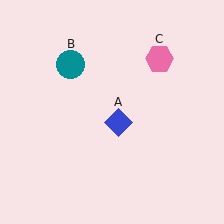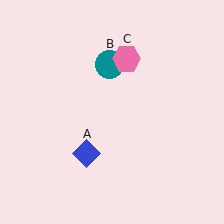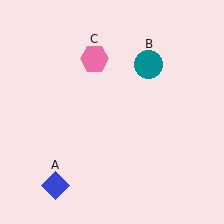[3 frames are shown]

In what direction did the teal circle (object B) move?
The teal circle (object B) moved right.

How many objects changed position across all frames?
3 objects changed position: blue diamond (object A), teal circle (object B), pink hexagon (object C).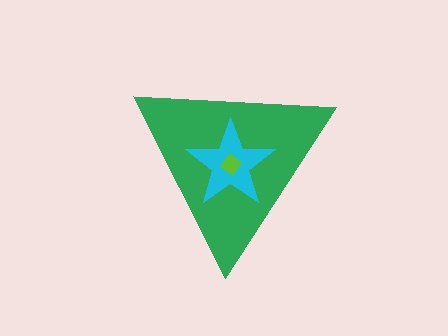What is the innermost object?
The lime diamond.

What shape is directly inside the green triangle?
The cyan star.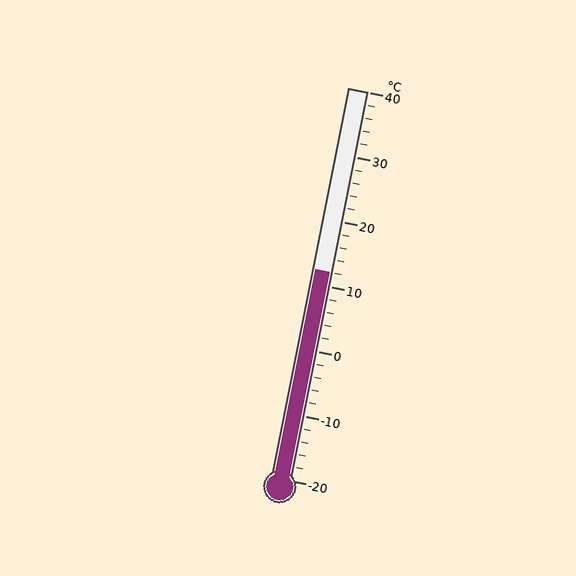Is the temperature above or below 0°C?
The temperature is above 0°C.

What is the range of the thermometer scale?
The thermometer scale ranges from -20°C to 40°C.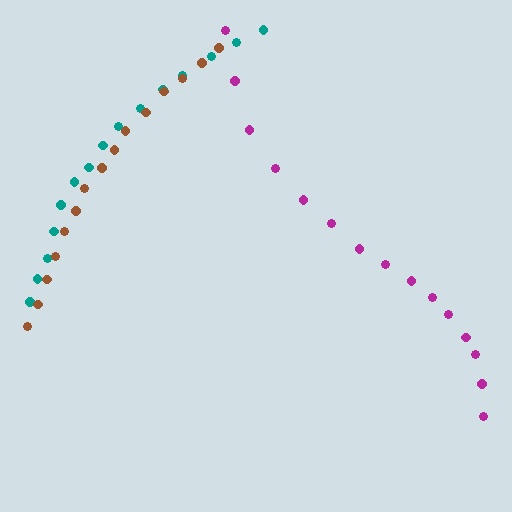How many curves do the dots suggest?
There are 3 distinct paths.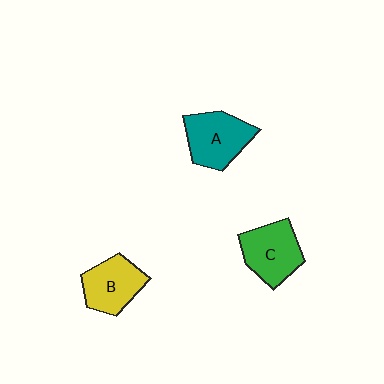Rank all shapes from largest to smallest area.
From largest to smallest: A (teal), C (green), B (yellow).